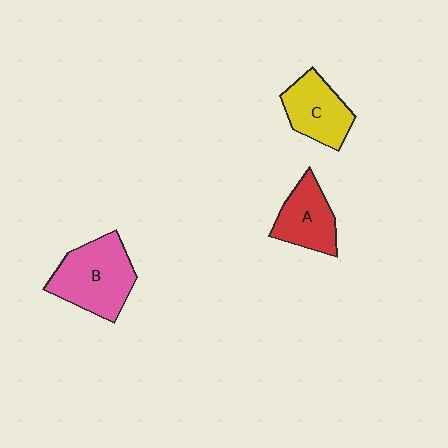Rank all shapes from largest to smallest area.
From largest to smallest: B (pink), C (yellow), A (red).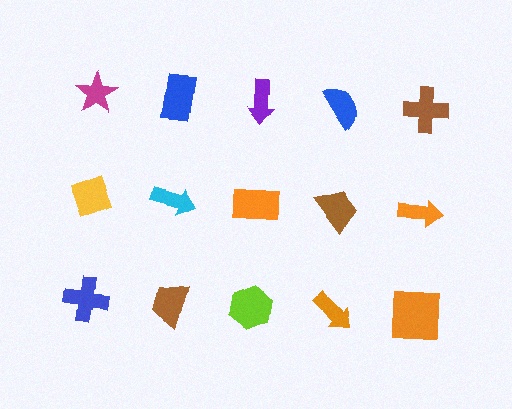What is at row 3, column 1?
A blue cross.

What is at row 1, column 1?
A magenta star.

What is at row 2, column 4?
A brown trapezoid.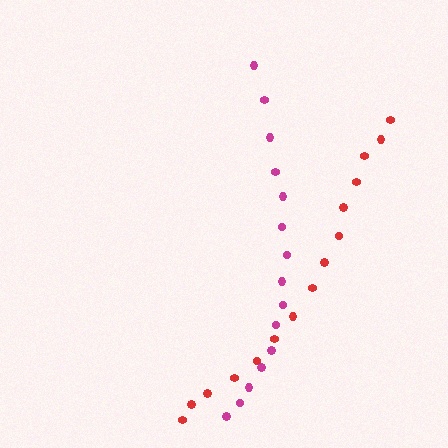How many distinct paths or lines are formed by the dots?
There are 2 distinct paths.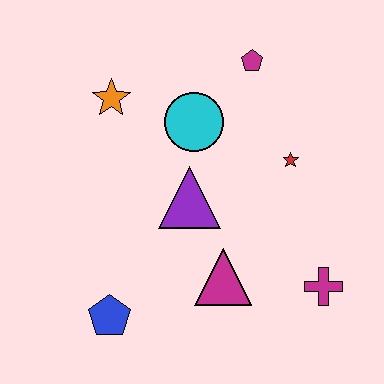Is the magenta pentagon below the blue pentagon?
No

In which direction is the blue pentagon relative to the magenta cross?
The blue pentagon is to the left of the magenta cross.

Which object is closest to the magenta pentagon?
The cyan circle is closest to the magenta pentagon.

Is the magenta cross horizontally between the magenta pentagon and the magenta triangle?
No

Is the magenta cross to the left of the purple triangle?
No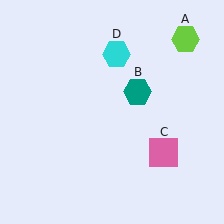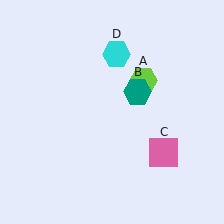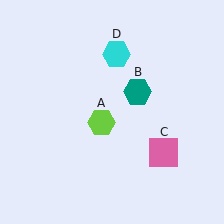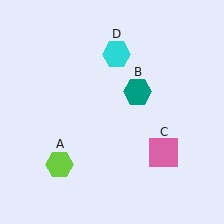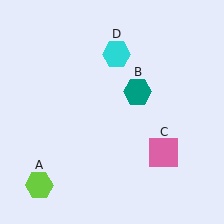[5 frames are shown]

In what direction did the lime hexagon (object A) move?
The lime hexagon (object A) moved down and to the left.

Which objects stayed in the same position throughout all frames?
Teal hexagon (object B) and pink square (object C) and cyan hexagon (object D) remained stationary.